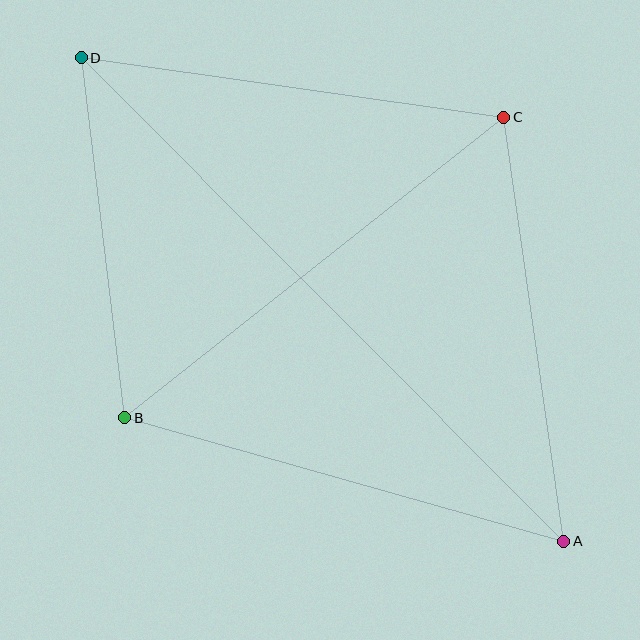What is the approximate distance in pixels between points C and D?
The distance between C and D is approximately 426 pixels.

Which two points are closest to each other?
Points B and D are closest to each other.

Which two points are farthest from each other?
Points A and D are farthest from each other.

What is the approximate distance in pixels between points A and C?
The distance between A and C is approximately 428 pixels.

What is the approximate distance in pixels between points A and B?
The distance between A and B is approximately 456 pixels.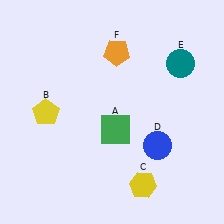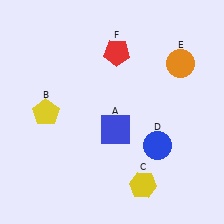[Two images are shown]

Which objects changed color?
A changed from green to blue. E changed from teal to orange. F changed from orange to red.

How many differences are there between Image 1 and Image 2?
There are 3 differences between the two images.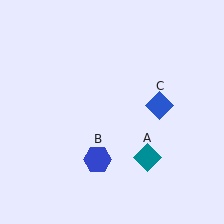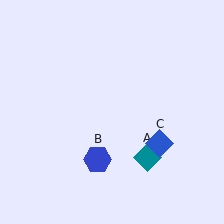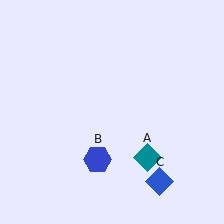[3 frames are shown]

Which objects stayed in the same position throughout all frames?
Teal diamond (object A) and blue hexagon (object B) remained stationary.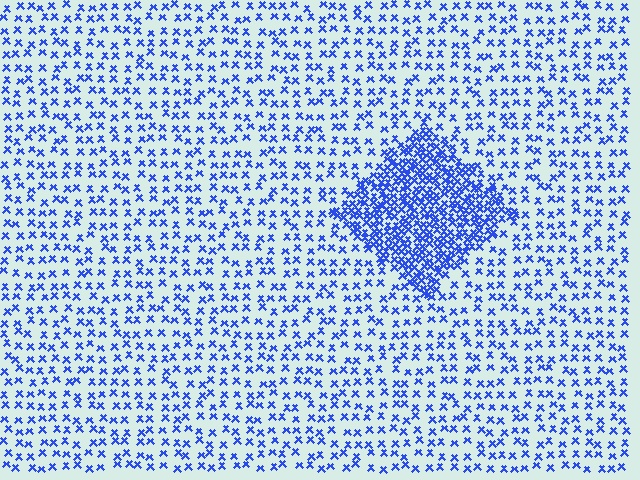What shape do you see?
I see a diamond.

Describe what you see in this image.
The image contains small blue elements arranged at two different densities. A diamond-shaped region is visible where the elements are more densely packed than the surrounding area.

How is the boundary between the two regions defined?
The boundary is defined by a change in element density (approximately 2.9x ratio). All elements are the same color, size, and shape.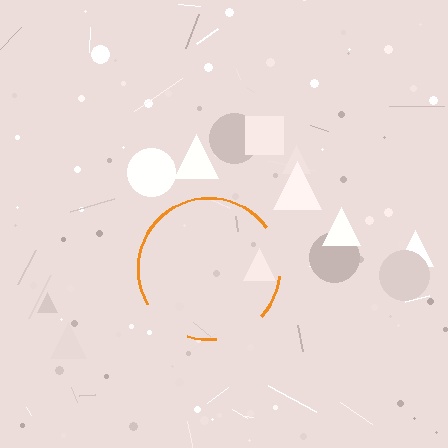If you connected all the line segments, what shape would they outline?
They would outline a circle.